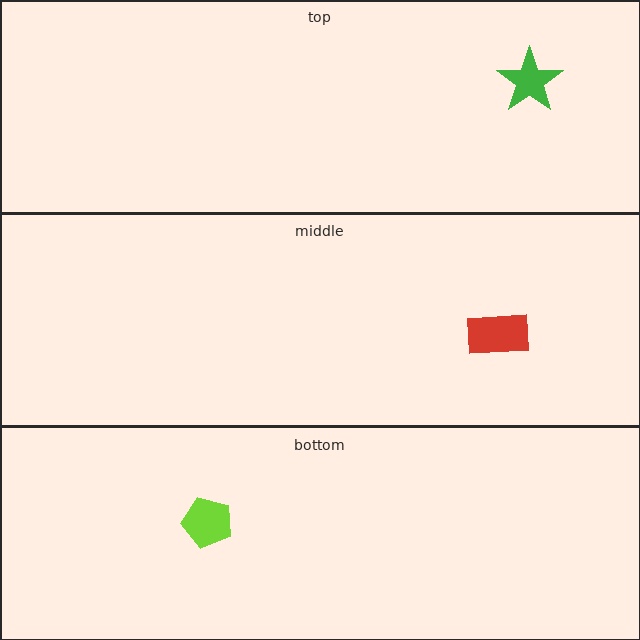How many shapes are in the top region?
1.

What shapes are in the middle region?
The red rectangle.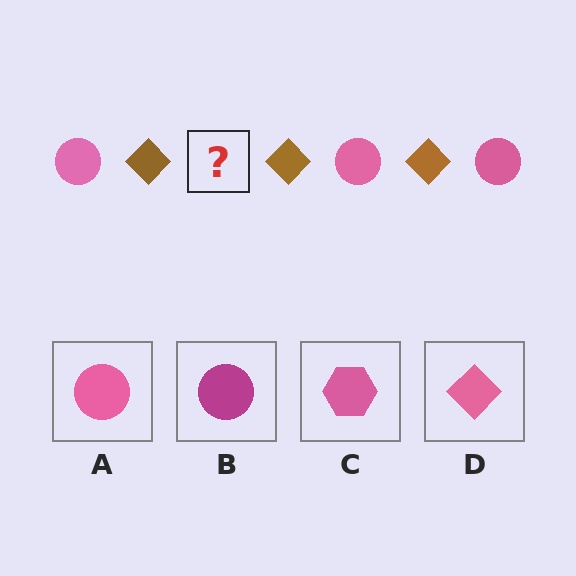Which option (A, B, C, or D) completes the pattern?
A.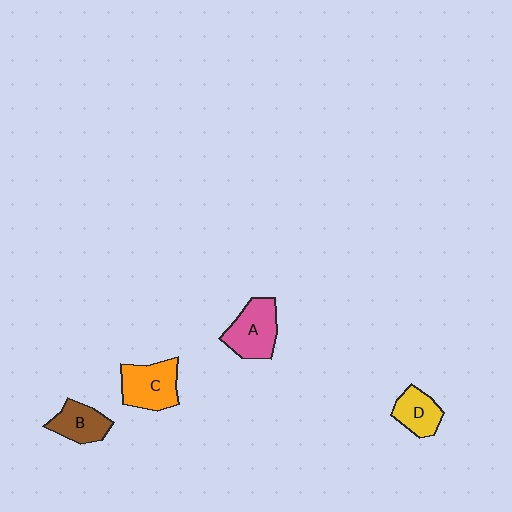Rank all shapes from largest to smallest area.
From largest to smallest: A (pink), C (orange), B (brown), D (yellow).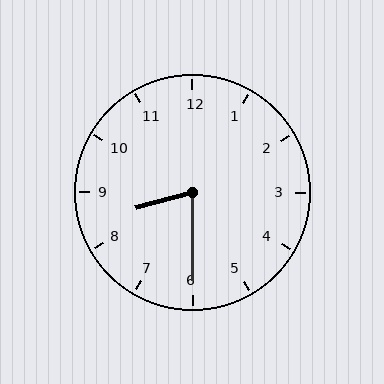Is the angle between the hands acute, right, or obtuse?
It is acute.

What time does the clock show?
8:30.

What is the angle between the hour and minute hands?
Approximately 75 degrees.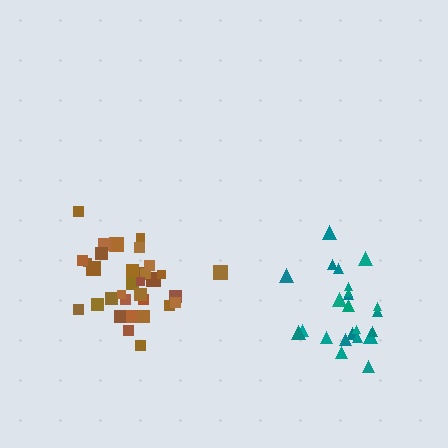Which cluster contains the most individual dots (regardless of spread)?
Brown (33).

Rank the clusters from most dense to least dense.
brown, teal.